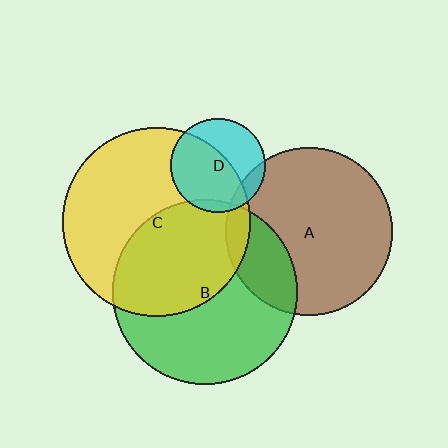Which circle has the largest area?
Circle C (yellow).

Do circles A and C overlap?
Yes.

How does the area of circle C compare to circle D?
Approximately 4.0 times.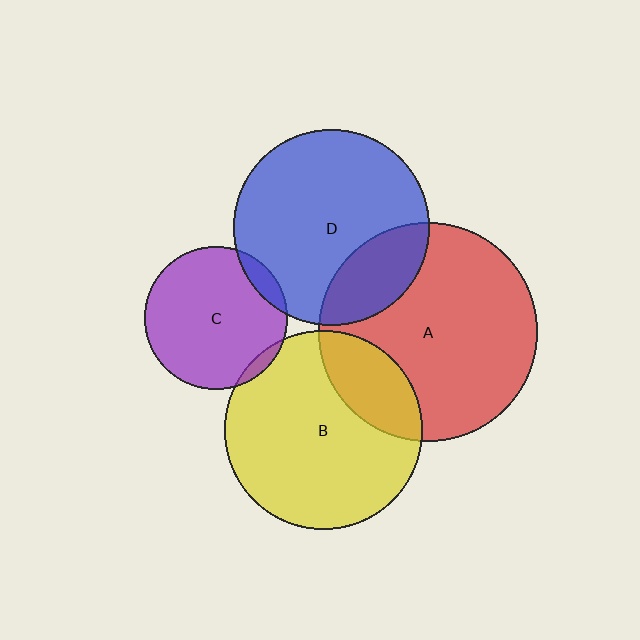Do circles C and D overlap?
Yes.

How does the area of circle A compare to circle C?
Approximately 2.3 times.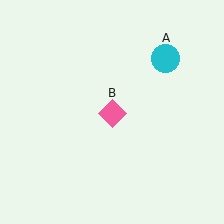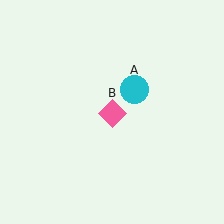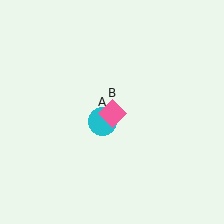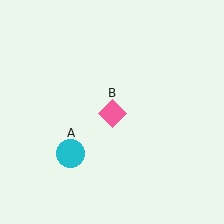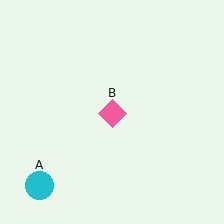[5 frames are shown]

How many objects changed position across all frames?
1 object changed position: cyan circle (object A).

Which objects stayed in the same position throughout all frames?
Pink diamond (object B) remained stationary.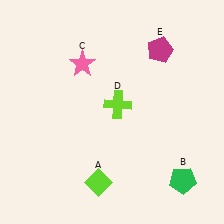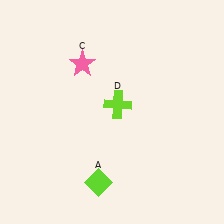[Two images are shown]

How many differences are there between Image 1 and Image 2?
There are 2 differences between the two images.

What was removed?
The magenta pentagon (E), the green pentagon (B) were removed in Image 2.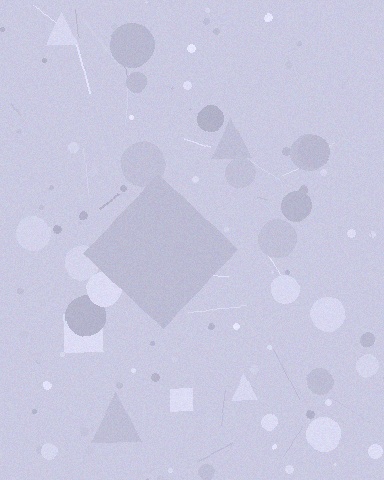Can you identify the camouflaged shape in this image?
The camouflaged shape is a diamond.